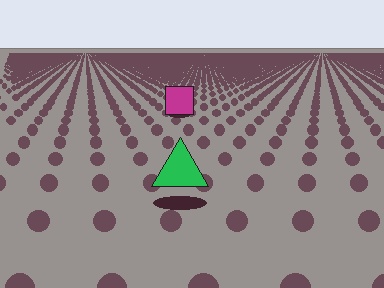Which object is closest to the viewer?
The green triangle is closest. The texture marks near it are larger and more spread out.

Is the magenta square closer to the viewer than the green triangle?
No. The green triangle is closer — you can tell from the texture gradient: the ground texture is coarser near it.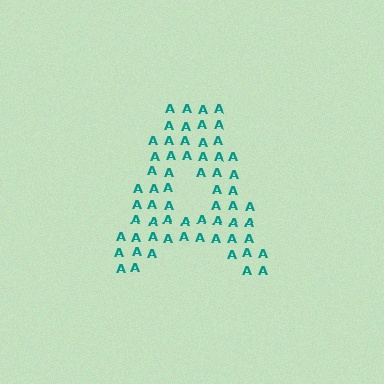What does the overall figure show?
The overall figure shows the letter A.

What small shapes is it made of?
It is made of small letter A's.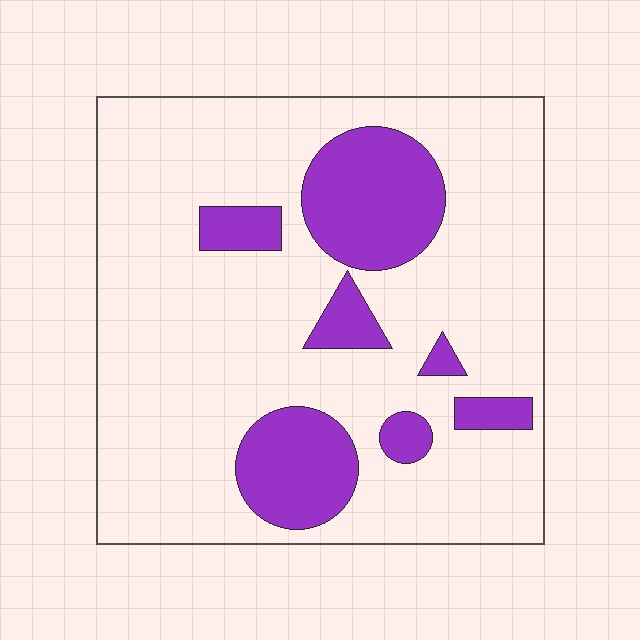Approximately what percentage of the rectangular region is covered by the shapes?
Approximately 20%.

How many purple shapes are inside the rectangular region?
7.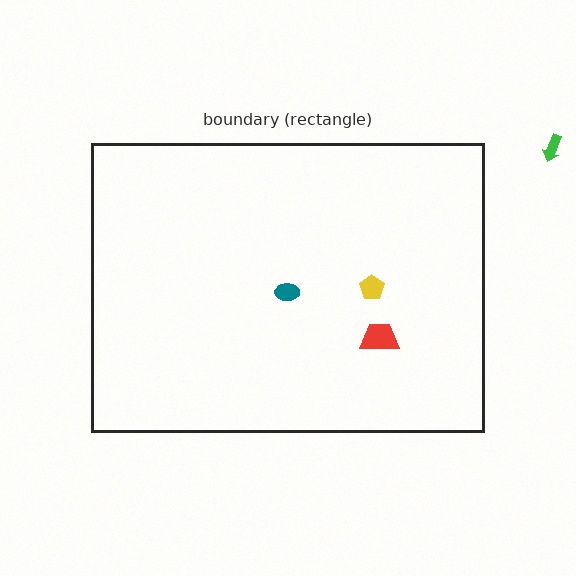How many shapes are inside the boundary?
3 inside, 1 outside.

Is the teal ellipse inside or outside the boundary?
Inside.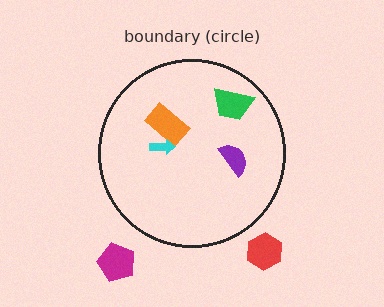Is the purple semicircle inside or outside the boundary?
Inside.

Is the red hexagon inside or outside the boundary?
Outside.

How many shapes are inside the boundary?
4 inside, 2 outside.